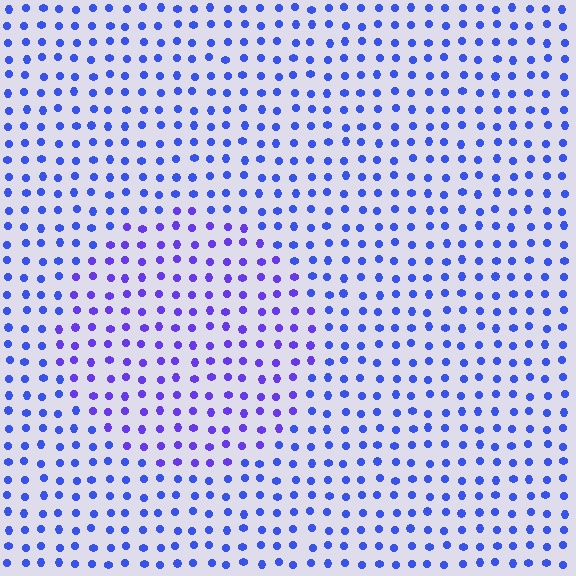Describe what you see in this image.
The image is filled with small blue elements in a uniform arrangement. A circle-shaped region is visible where the elements are tinted to a slightly different hue, forming a subtle color boundary.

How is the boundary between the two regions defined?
The boundary is defined purely by a slight shift in hue (about 25 degrees). Spacing, size, and orientation are identical on both sides.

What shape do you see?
I see a circle.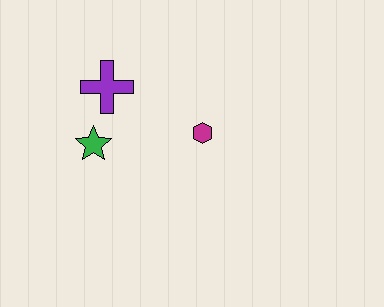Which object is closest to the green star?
The purple cross is closest to the green star.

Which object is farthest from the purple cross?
The magenta hexagon is farthest from the purple cross.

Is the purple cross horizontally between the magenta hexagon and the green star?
Yes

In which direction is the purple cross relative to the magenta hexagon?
The purple cross is to the left of the magenta hexagon.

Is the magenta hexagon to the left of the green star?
No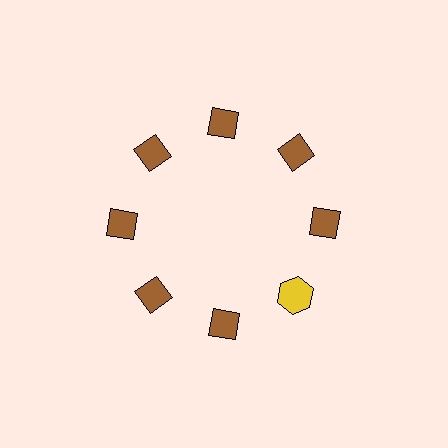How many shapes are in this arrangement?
There are 8 shapes arranged in a ring pattern.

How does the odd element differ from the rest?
It differs in both color (yellow instead of brown) and shape (hexagon instead of diamond).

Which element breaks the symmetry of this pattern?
The yellow hexagon at roughly the 4 o'clock position breaks the symmetry. All other shapes are brown diamonds.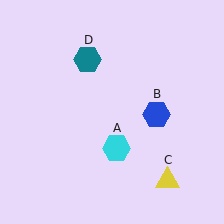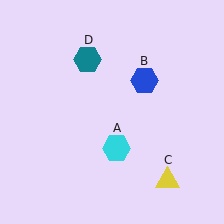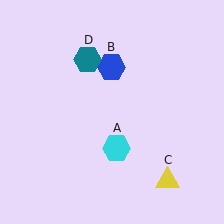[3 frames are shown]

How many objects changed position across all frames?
1 object changed position: blue hexagon (object B).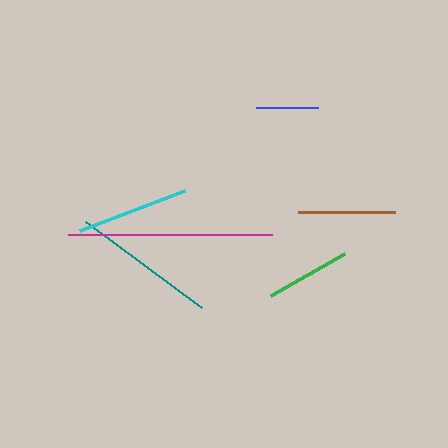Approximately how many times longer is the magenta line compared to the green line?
The magenta line is approximately 2.4 times the length of the green line.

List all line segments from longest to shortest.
From longest to shortest: magenta, teal, cyan, brown, green, blue.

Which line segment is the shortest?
The blue line is the shortest at approximately 63 pixels.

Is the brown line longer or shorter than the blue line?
The brown line is longer than the blue line.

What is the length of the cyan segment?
The cyan segment is approximately 112 pixels long.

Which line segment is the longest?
The magenta line is the longest at approximately 203 pixels.